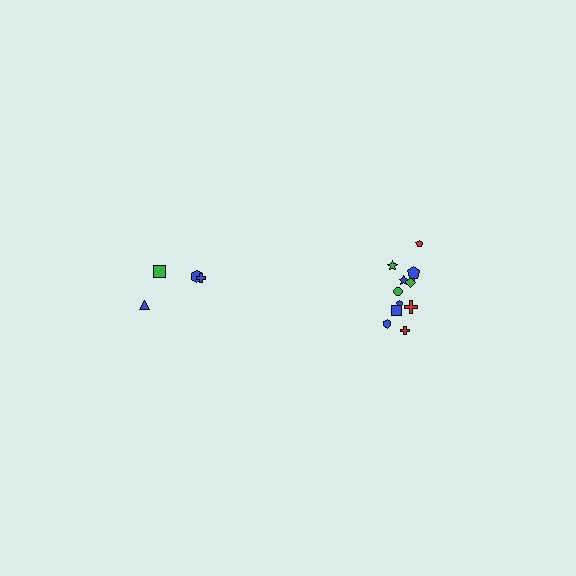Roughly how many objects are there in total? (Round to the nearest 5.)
Roughly 15 objects in total.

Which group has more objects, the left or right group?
The right group.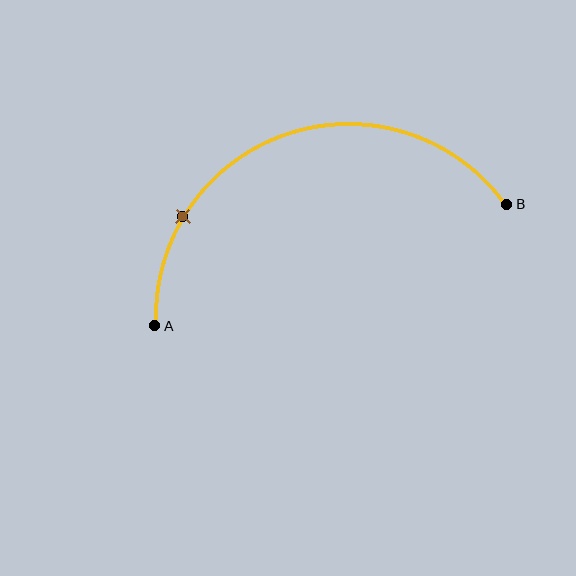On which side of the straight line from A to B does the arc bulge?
The arc bulges above the straight line connecting A and B.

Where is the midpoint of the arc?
The arc midpoint is the point on the curve farthest from the straight line joining A and B. It sits above that line.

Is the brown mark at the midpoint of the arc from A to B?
No. The brown mark lies on the arc but is closer to endpoint A. The arc midpoint would be at the point on the curve equidistant along the arc from both A and B.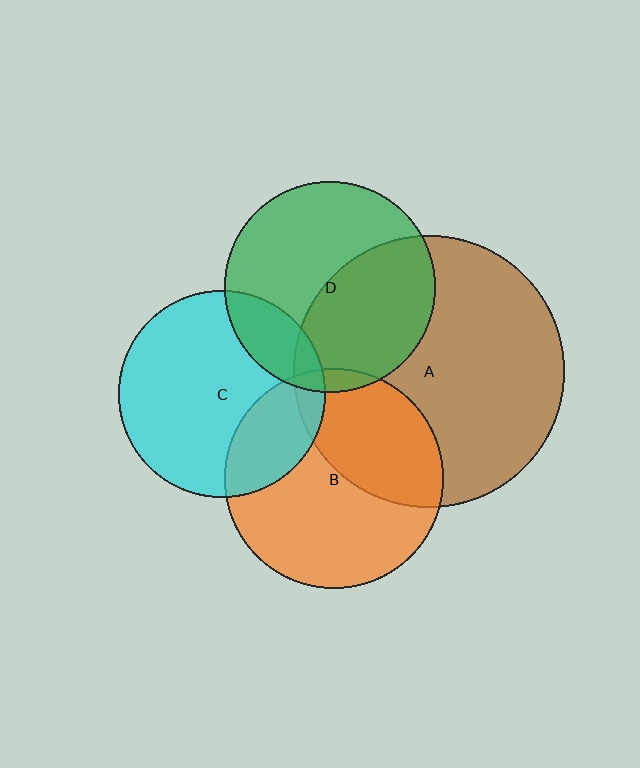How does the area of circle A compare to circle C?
Approximately 1.7 times.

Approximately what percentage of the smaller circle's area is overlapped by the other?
Approximately 5%.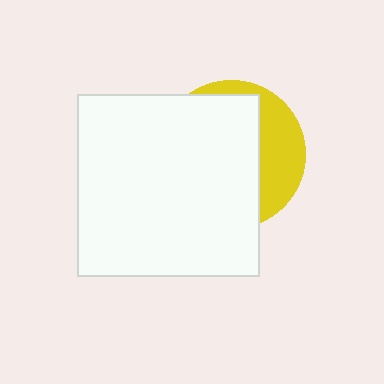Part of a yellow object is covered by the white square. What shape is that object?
It is a circle.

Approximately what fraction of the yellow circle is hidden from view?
Roughly 69% of the yellow circle is hidden behind the white square.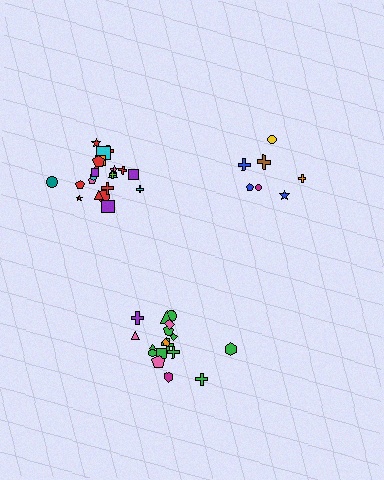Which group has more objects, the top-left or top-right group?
The top-left group.